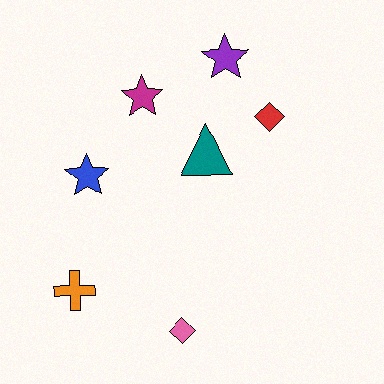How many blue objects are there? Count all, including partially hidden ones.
There is 1 blue object.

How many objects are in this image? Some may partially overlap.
There are 7 objects.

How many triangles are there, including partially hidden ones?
There is 1 triangle.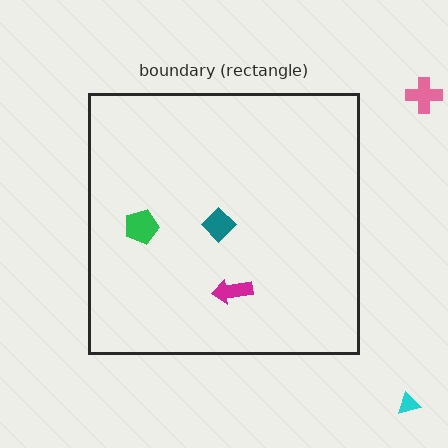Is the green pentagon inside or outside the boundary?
Inside.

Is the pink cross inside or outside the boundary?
Outside.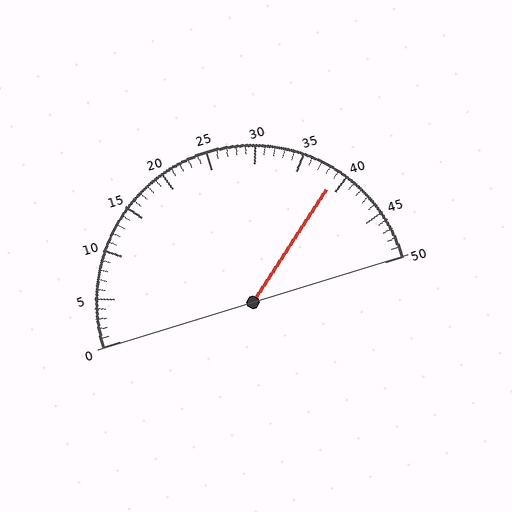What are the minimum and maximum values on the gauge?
The gauge ranges from 0 to 50.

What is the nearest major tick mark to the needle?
The nearest major tick mark is 40.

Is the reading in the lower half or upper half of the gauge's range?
The reading is in the upper half of the range (0 to 50).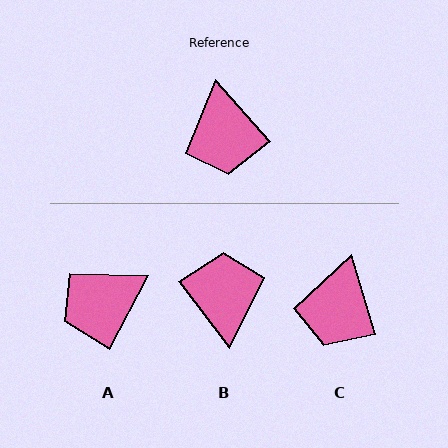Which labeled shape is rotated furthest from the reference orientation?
B, about 175 degrees away.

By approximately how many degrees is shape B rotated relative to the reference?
Approximately 175 degrees counter-clockwise.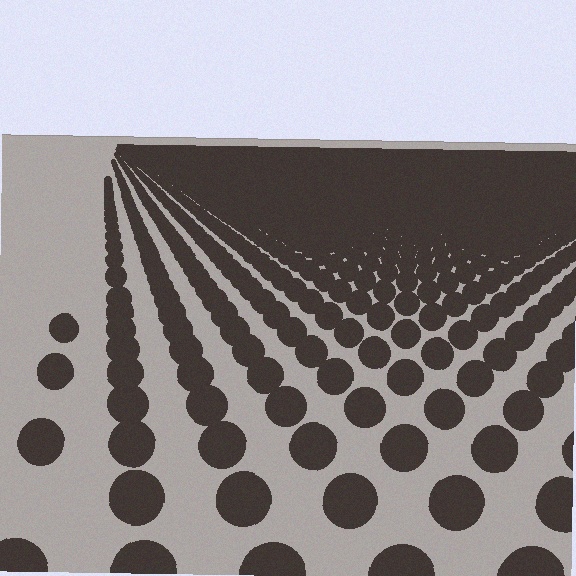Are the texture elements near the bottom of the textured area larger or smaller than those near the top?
Larger. Near the bottom, elements are closer to the viewer and appear at a bigger on-screen size.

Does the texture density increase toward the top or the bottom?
Density increases toward the top.